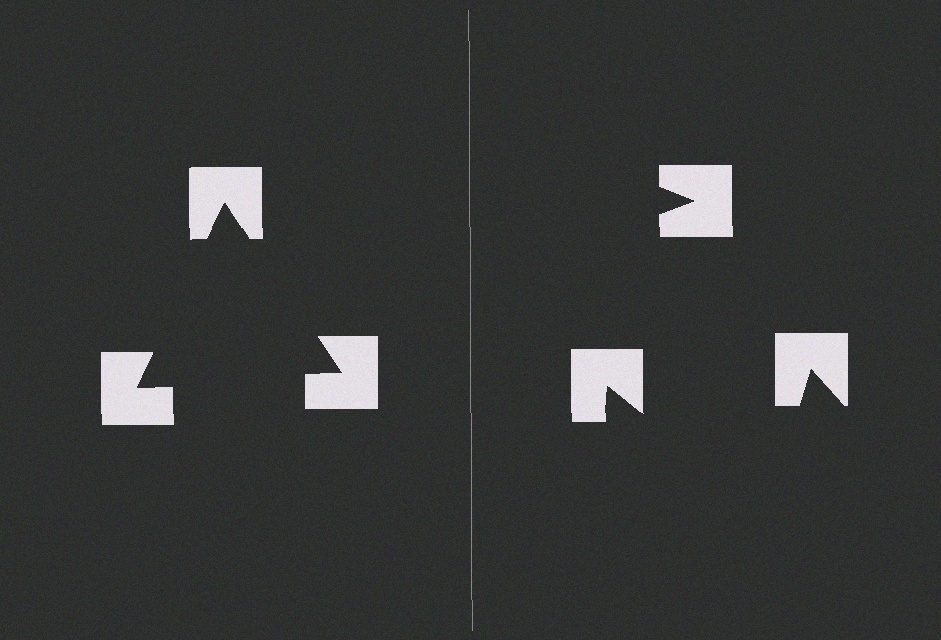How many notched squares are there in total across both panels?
6 — 3 on each side.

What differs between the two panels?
The notched squares are positioned identically on both sides; only the wedge orientations differ. On the left they align to a triangle; on the right they are misaligned.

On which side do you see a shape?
An illusory triangle appears on the left side. On the right side the wedge cuts are rotated, so no coherent shape forms.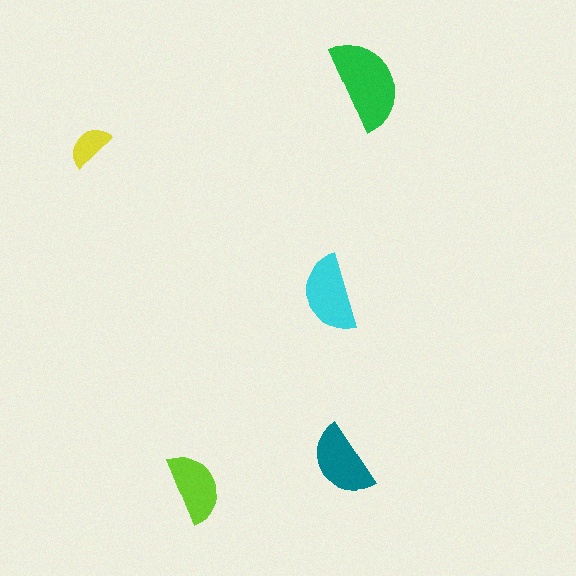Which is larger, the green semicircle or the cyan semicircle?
The green one.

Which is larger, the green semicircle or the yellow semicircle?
The green one.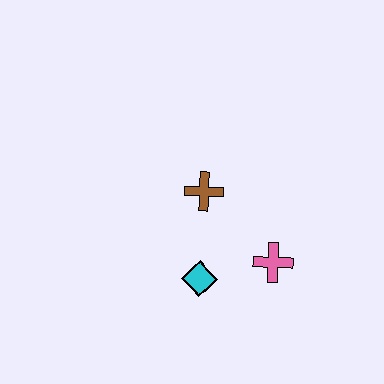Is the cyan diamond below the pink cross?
Yes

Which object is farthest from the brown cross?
The pink cross is farthest from the brown cross.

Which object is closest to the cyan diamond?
The pink cross is closest to the cyan diamond.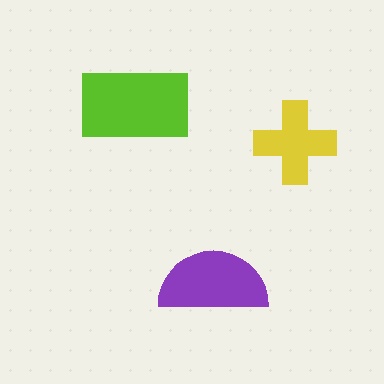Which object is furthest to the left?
The lime rectangle is leftmost.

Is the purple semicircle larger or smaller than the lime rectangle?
Smaller.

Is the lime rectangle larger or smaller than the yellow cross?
Larger.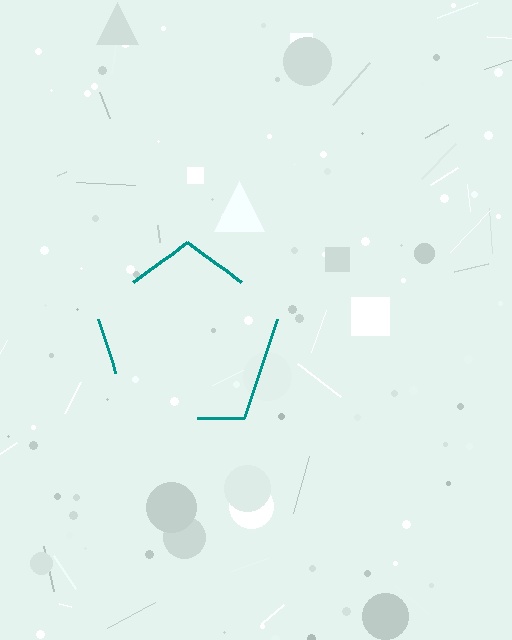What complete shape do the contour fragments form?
The contour fragments form a pentagon.